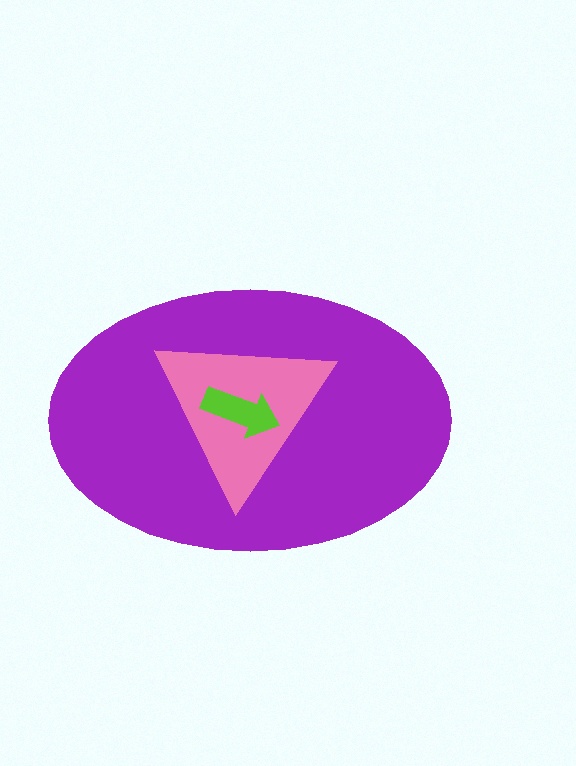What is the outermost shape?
The purple ellipse.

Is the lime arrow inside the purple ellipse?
Yes.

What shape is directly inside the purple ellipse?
The pink triangle.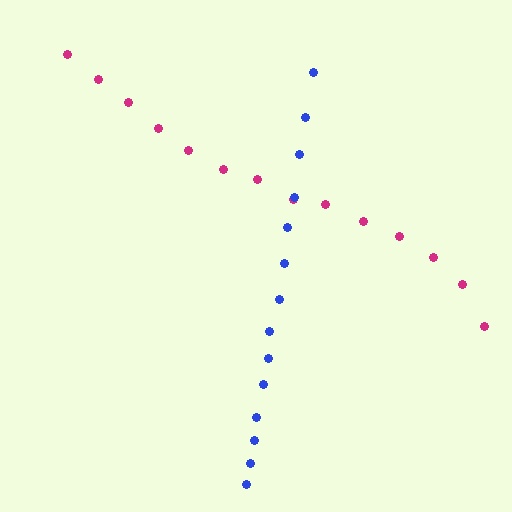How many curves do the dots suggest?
There are 2 distinct paths.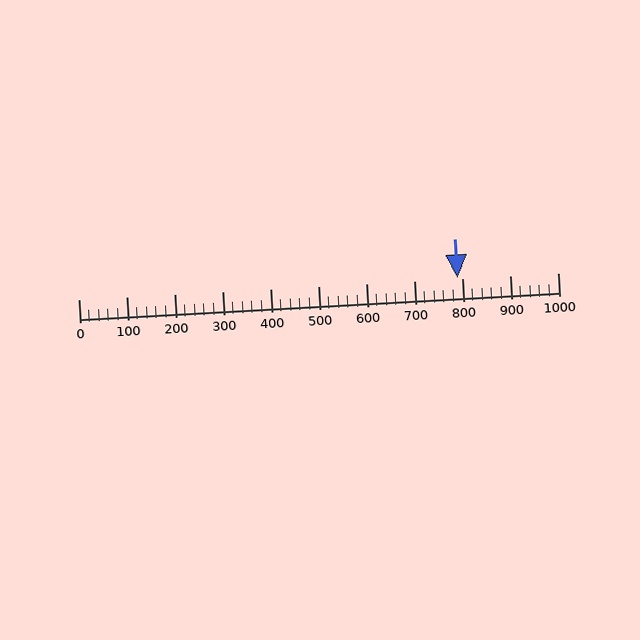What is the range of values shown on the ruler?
The ruler shows values from 0 to 1000.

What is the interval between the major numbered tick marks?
The major tick marks are spaced 100 units apart.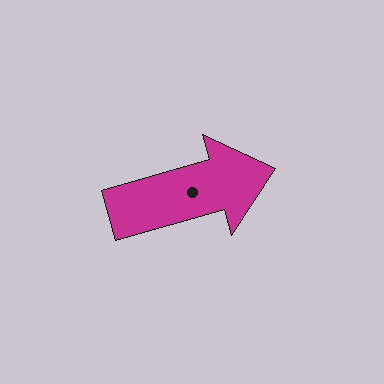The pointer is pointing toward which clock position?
Roughly 2 o'clock.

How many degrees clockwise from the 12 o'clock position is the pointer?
Approximately 74 degrees.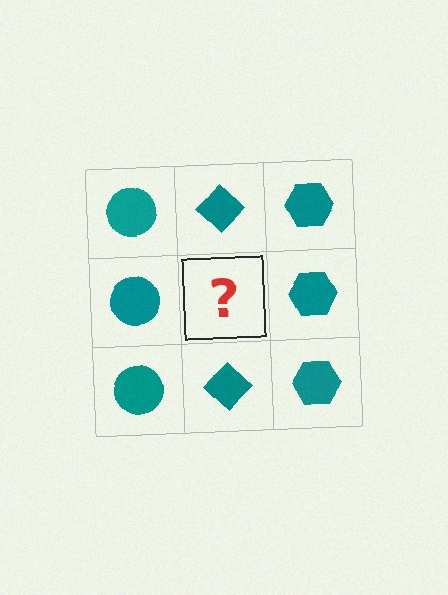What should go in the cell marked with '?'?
The missing cell should contain a teal diamond.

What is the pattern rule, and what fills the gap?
The rule is that each column has a consistent shape. The gap should be filled with a teal diamond.